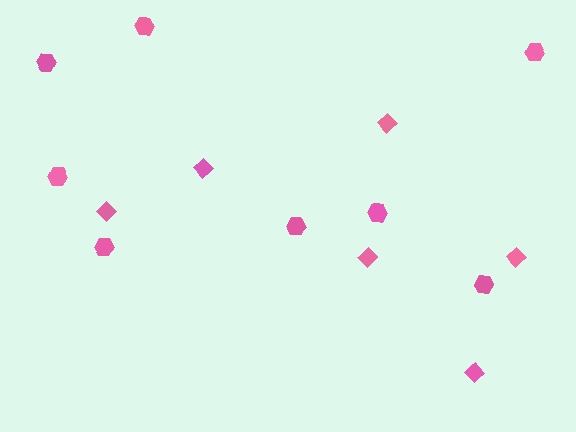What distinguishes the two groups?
There are 2 groups: one group of hexagons (8) and one group of diamonds (6).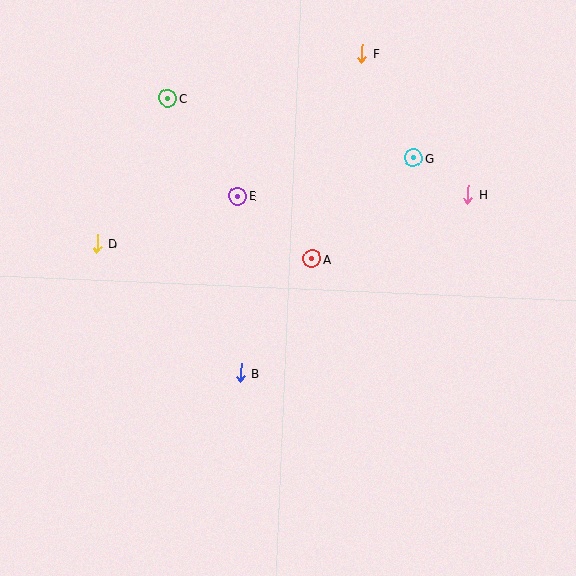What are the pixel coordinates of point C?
Point C is at (168, 98).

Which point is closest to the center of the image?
Point A at (312, 259) is closest to the center.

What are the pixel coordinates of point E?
Point E is at (238, 196).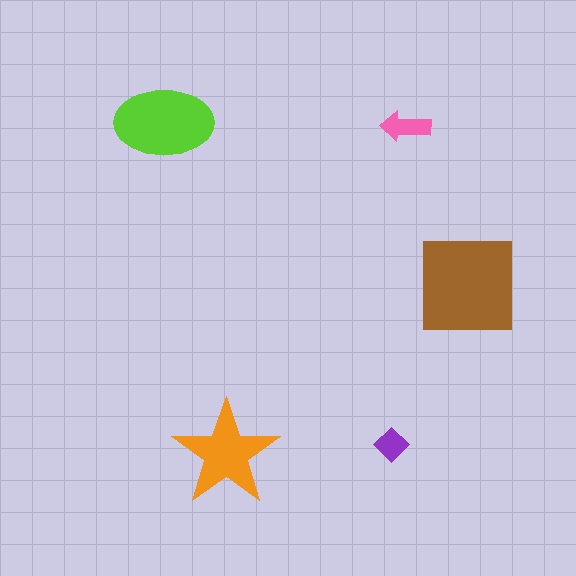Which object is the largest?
The brown square.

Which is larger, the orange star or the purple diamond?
The orange star.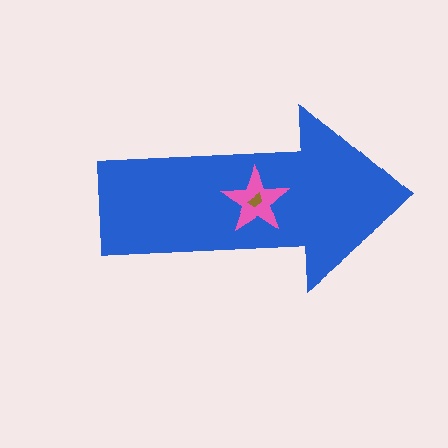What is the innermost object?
The brown trapezoid.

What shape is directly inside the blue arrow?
The pink star.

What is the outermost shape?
The blue arrow.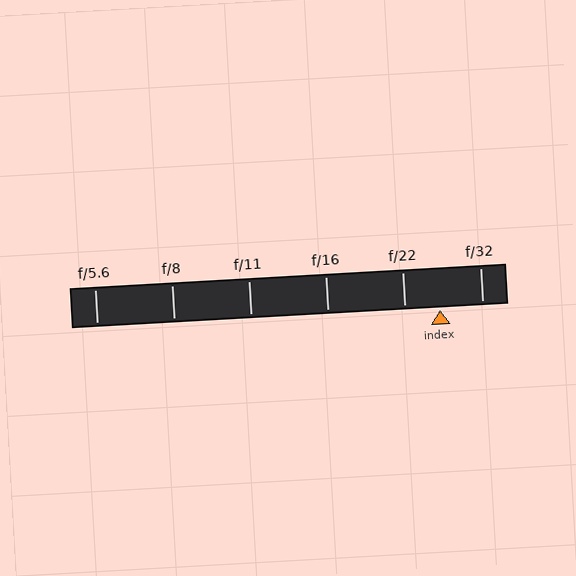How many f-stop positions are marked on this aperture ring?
There are 6 f-stop positions marked.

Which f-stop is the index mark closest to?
The index mark is closest to f/22.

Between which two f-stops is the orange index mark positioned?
The index mark is between f/22 and f/32.